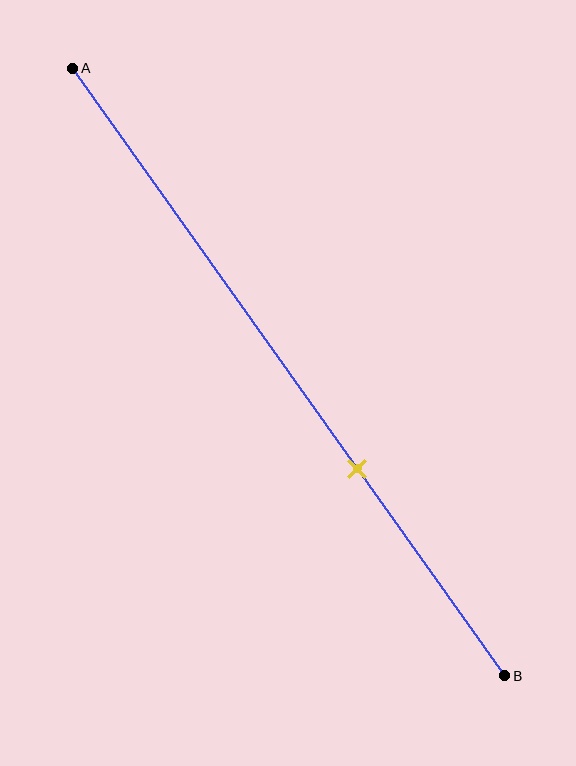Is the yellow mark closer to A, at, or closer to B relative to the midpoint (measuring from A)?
The yellow mark is closer to point B than the midpoint of segment AB.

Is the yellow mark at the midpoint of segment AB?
No, the mark is at about 65% from A, not at the 50% midpoint.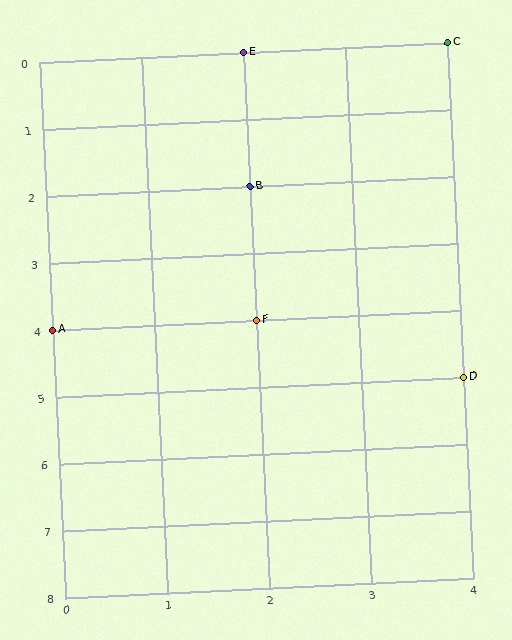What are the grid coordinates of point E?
Point E is at grid coordinates (2, 0).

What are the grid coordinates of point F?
Point F is at grid coordinates (2, 4).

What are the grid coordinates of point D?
Point D is at grid coordinates (4, 5).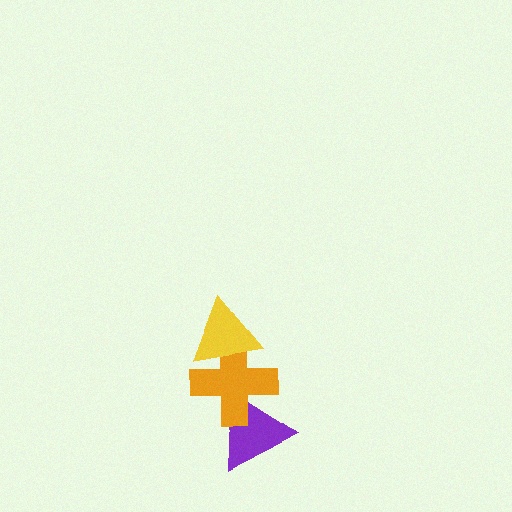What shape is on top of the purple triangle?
The orange cross is on top of the purple triangle.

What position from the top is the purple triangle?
The purple triangle is 3rd from the top.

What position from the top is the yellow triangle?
The yellow triangle is 1st from the top.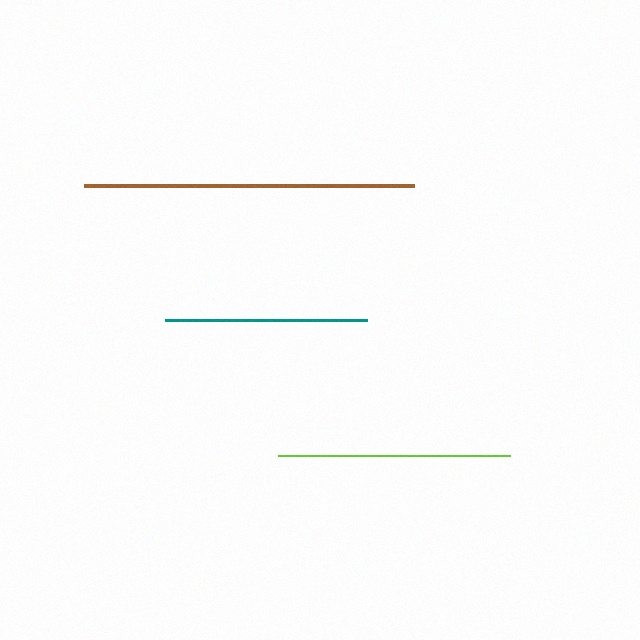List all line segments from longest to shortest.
From longest to shortest: brown, lime, teal.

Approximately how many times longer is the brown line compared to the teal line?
The brown line is approximately 1.6 times the length of the teal line.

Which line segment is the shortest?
The teal line is the shortest at approximately 202 pixels.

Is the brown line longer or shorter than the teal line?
The brown line is longer than the teal line.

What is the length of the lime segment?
The lime segment is approximately 232 pixels long.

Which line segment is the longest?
The brown line is the longest at approximately 329 pixels.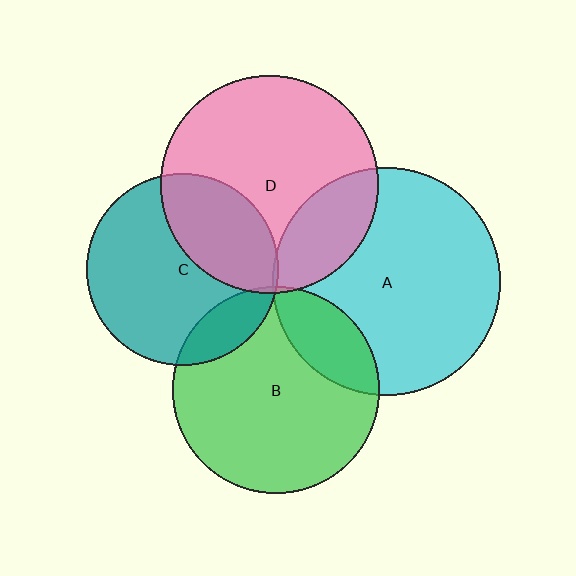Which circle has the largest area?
Circle A (cyan).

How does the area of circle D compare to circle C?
Approximately 1.3 times.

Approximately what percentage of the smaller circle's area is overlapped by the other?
Approximately 20%.